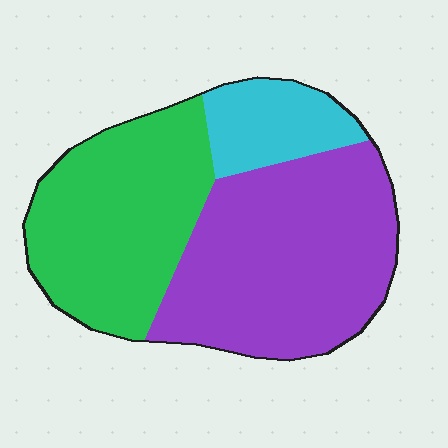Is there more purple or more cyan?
Purple.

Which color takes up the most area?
Purple, at roughly 50%.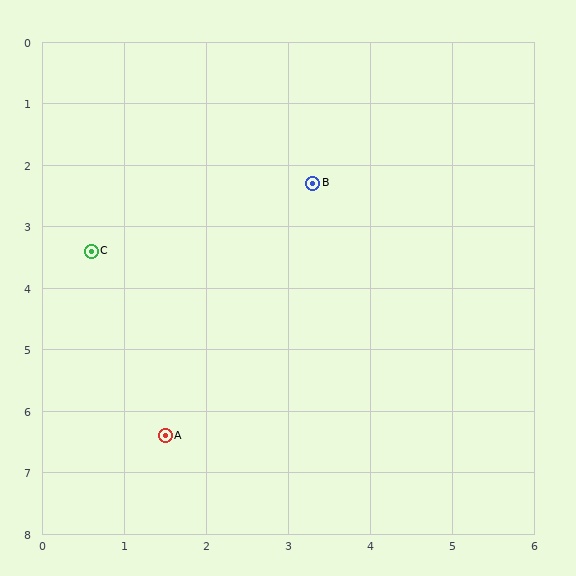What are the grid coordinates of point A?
Point A is at approximately (1.5, 6.4).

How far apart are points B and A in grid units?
Points B and A are about 4.5 grid units apart.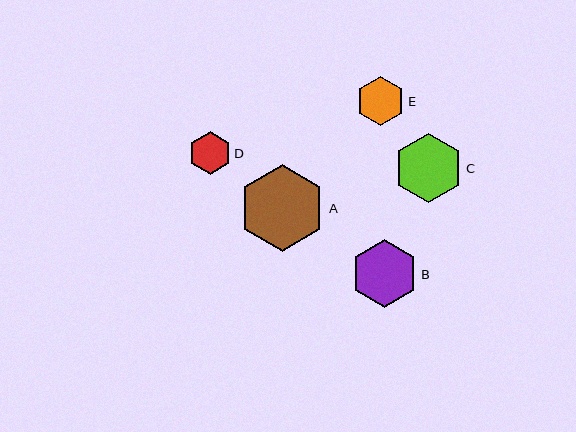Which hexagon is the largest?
Hexagon A is the largest with a size of approximately 87 pixels.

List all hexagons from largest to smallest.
From largest to smallest: A, C, B, E, D.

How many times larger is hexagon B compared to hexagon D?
Hexagon B is approximately 1.6 times the size of hexagon D.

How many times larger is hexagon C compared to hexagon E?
Hexagon C is approximately 1.4 times the size of hexagon E.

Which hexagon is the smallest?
Hexagon D is the smallest with a size of approximately 43 pixels.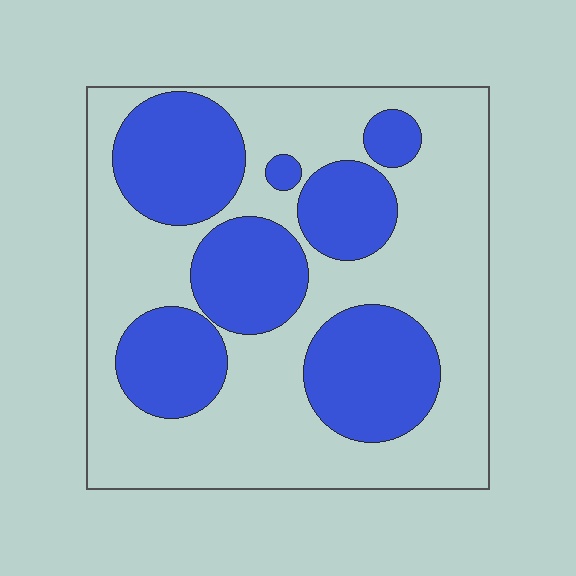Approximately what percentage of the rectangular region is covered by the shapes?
Approximately 40%.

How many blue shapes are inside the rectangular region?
7.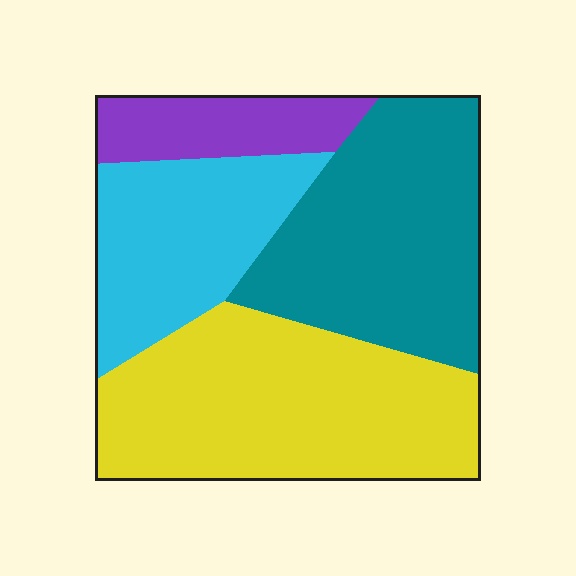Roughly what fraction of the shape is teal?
Teal takes up between a sixth and a third of the shape.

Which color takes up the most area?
Yellow, at roughly 35%.